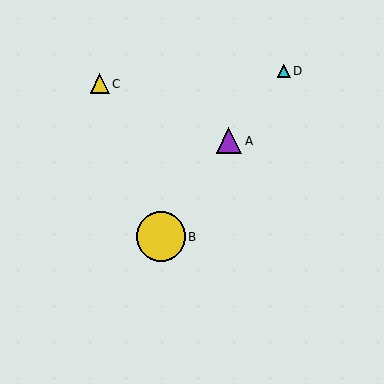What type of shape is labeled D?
Shape D is a cyan triangle.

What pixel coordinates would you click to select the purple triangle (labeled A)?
Click at (229, 141) to select the purple triangle A.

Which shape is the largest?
The yellow circle (labeled B) is the largest.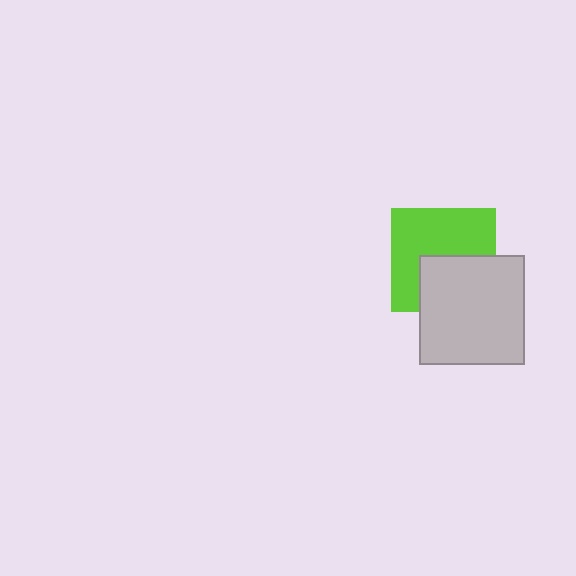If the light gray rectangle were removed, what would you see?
You would see the complete lime square.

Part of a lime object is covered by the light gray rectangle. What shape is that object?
It is a square.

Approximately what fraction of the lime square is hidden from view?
Roughly 39% of the lime square is hidden behind the light gray rectangle.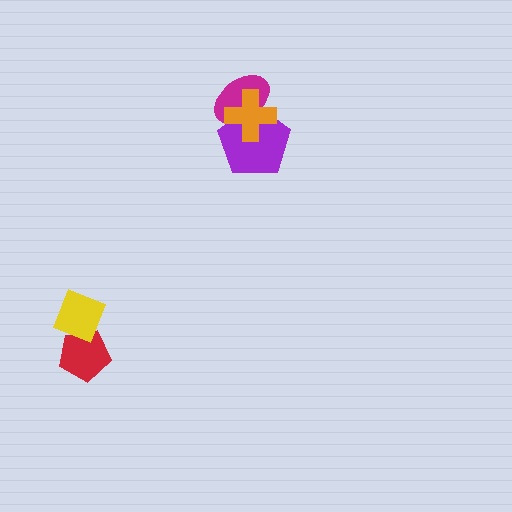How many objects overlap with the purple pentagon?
2 objects overlap with the purple pentagon.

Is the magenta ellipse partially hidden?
Yes, it is partially covered by another shape.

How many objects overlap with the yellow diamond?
1 object overlaps with the yellow diamond.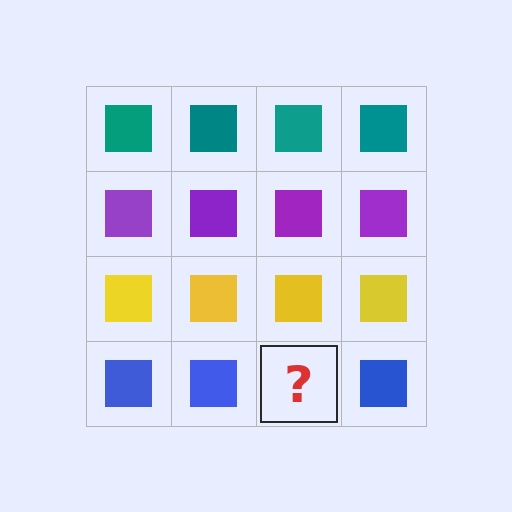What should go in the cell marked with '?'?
The missing cell should contain a blue square.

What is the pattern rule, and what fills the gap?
The rule is that each row has a consistent color. The gap should be filled with a blue square.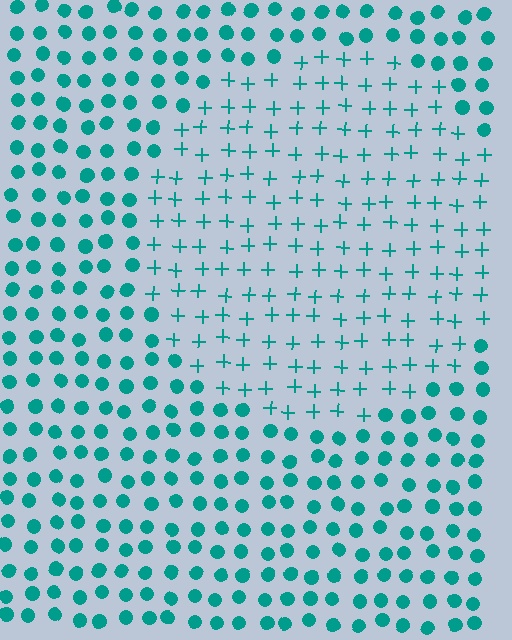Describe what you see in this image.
The image is filled with small teal elements arranged in a uniform grid. A circle-shaped region contains plus signs, while the surrounding area contains circles. The boundary is defined purely by the change in element shape.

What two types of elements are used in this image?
The image uses plus signs inside the circle region and circles outside it.